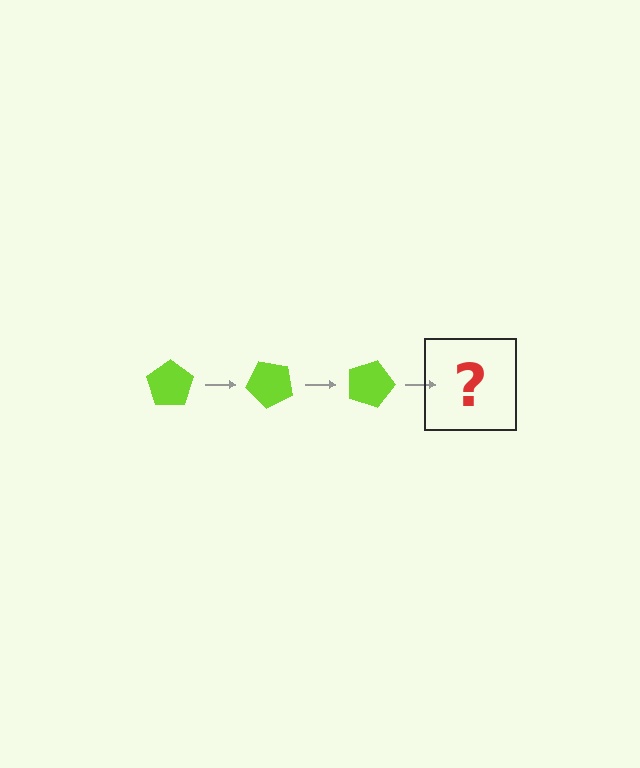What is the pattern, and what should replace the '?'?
The pattern is that the pentagon rotates 45 degrees each step. The '?' should be a lime pentagon rotated 135 degrees.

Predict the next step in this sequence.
The next step is a lime pentagon rotated 135 degrees.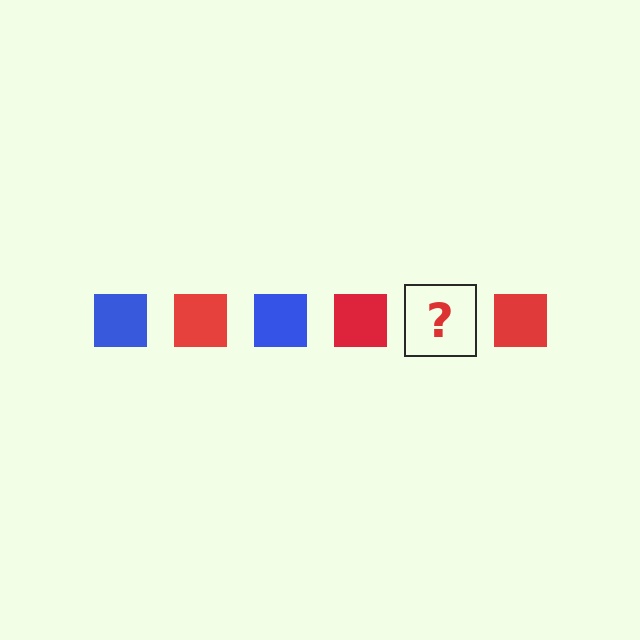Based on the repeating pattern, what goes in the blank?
The blank should be a blue square.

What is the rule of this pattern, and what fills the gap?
The rule is that the pattern cycles through blue, red squares. The gap should be filled with a blue square.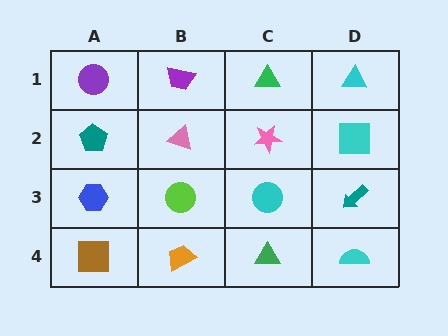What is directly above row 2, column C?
A green triangle.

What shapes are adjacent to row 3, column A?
A teal pentagon (row 2, column A), a brown square (row 4, column A), a lime circle (row 3, column B).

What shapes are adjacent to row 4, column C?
A cyan circle (row 3, column C), an orange trapezoid (row 4, column B), a cyan semicircle (row 4, column D).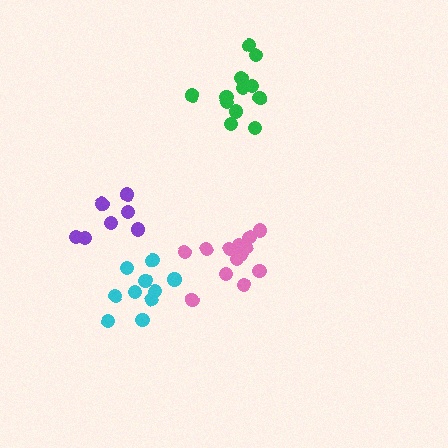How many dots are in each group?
Group 1: 13 dots, Group 2: 13 dots, Group 3: 8 dots, Group 4: 10 dots (44 total).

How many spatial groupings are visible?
There are 4 spatial groupings.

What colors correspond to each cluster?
The clusters are colored: pink, green, purple, cyan.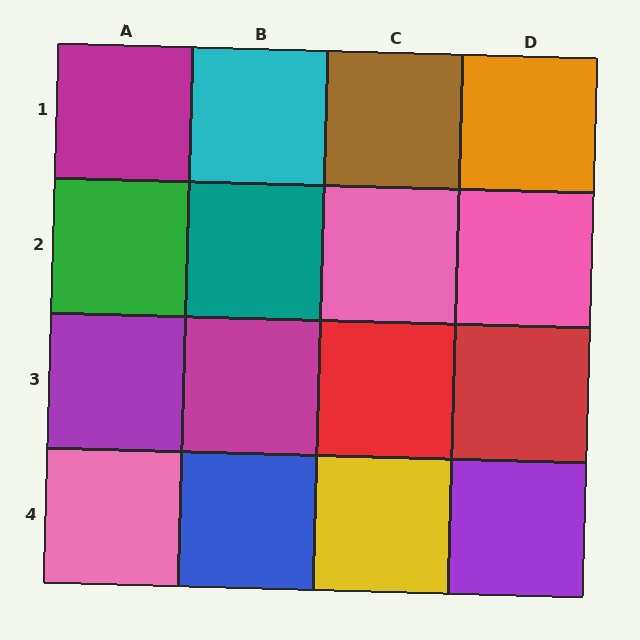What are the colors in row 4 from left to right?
Pink, blue, yellow, purple.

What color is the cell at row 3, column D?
Red.